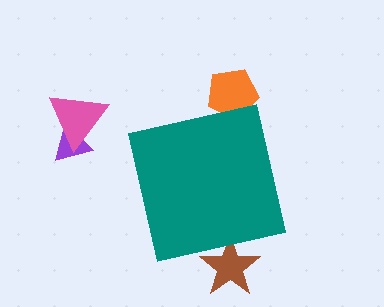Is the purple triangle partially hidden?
No, the purple triangle is fully visible.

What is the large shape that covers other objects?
A teal square.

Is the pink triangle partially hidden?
No, the pink triangle is fully visible.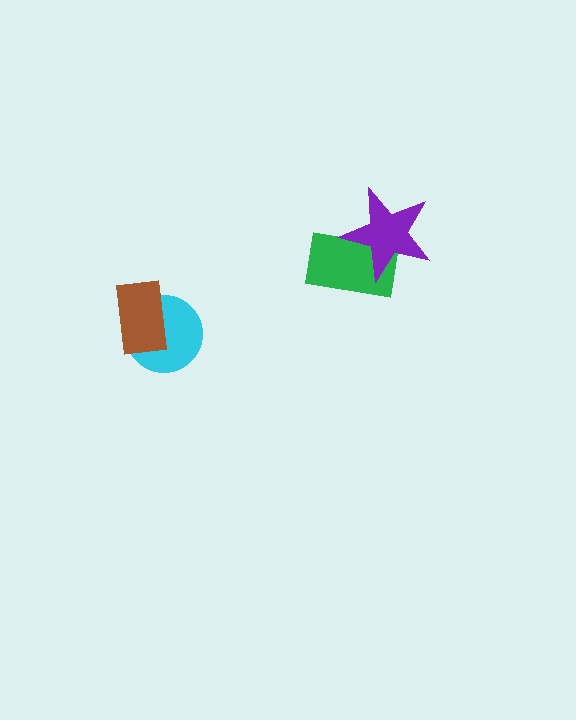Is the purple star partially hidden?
No, no other shape covers it.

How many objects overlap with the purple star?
1 object overlaps with the purple star.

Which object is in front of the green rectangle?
The purple star is in front of the green rectangle.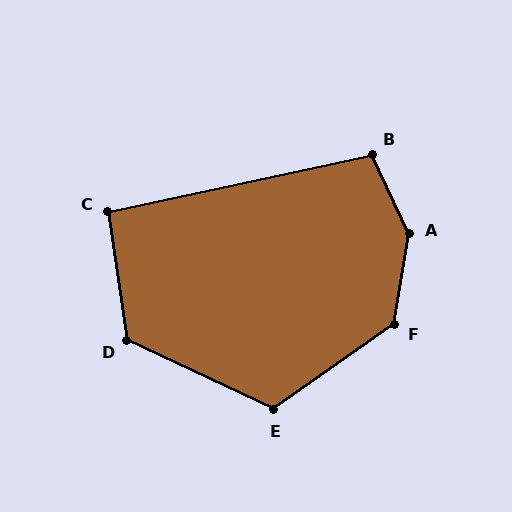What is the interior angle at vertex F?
Approximately 134 degrees (obtuse).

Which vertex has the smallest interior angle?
C, at approximately 94 degrees.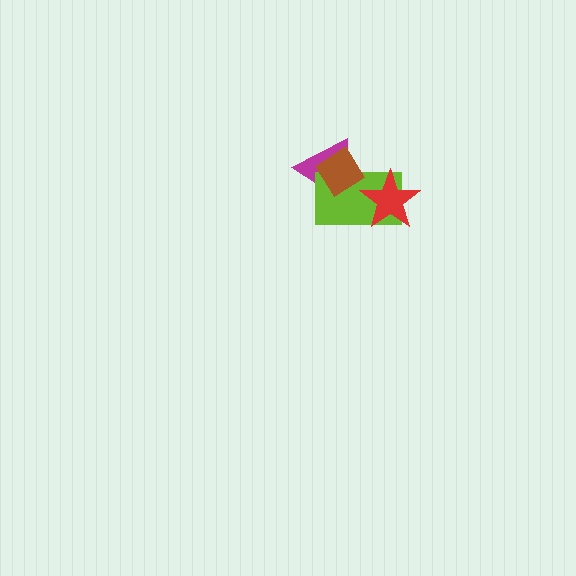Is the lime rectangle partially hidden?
Yes, it is partially covered by another shape.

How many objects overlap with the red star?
1 object overlaps with the red star.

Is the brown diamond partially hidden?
No, no other shape covers it.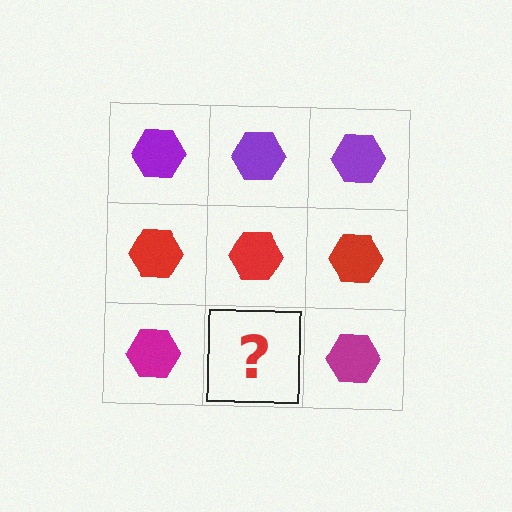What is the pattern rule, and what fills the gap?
The rule is that each row has a consistent color. The gap should be filled with a magenta hexagon.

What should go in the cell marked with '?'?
The missing cell should contain a magenta hexagon.